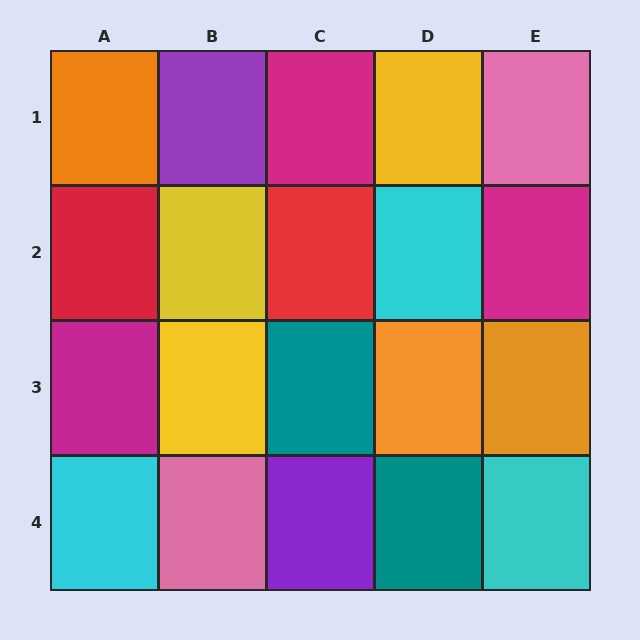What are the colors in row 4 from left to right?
Cyan, pink, purple, teal, cyan.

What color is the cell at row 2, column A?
Red.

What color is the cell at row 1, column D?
Yellow.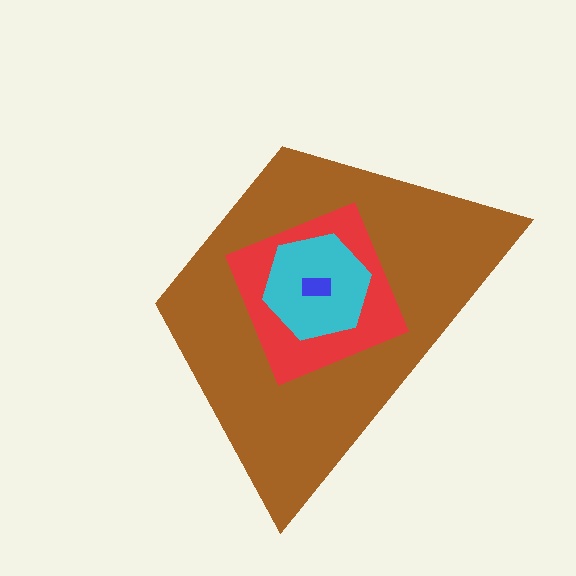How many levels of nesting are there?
4.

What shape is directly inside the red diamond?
The cyan hexagon.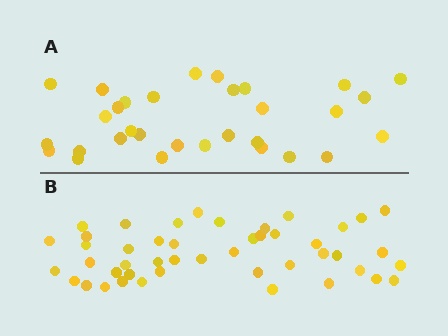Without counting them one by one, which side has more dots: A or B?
Region B (the bottom region) has more dots.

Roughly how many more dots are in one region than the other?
Region B has approximately 15 more dots than region A.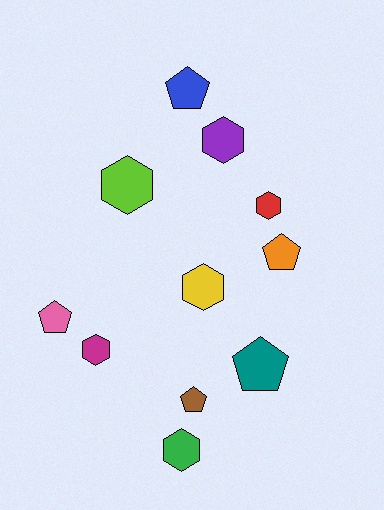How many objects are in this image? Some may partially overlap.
There are 11 objects.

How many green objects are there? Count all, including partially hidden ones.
There is 1 green object.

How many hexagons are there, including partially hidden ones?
There are 6 hexagons.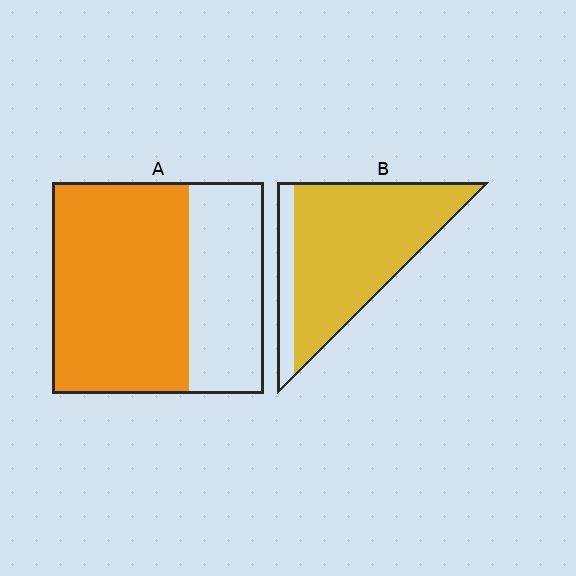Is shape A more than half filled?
Yes.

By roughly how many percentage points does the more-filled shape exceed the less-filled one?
By roughly 20 percentage points (B over A).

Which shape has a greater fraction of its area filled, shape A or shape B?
Shape B.